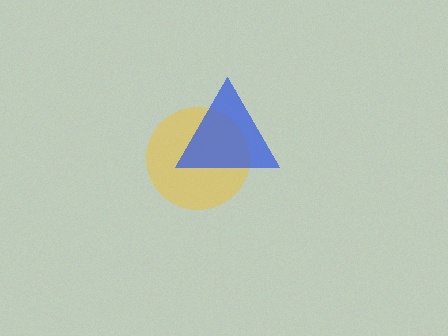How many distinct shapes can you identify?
There are 2 distinct shapes: a yellow circle, a blue triangle.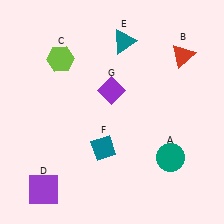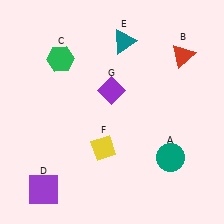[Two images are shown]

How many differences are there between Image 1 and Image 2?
There are 2 differences between the two images.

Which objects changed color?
C changed from lime to green. F changed from teal to yellow.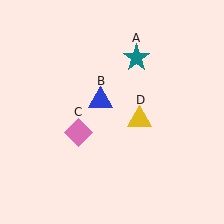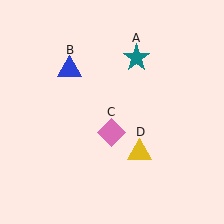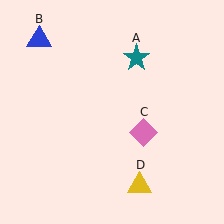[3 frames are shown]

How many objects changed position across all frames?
3 objects changed position: blue triangle (object B), pink diamond (object C), yellow triangle (object D).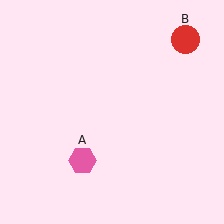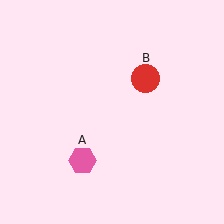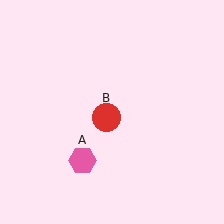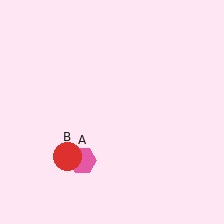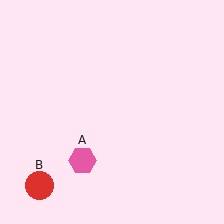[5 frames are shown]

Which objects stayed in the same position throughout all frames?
Pink hexagon (object A) remained stationary.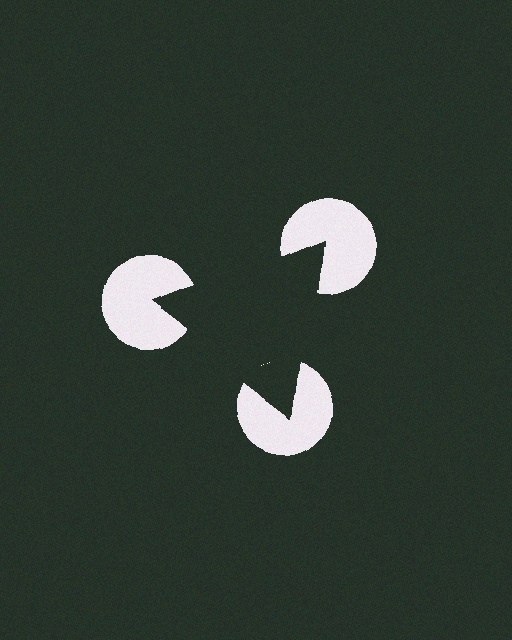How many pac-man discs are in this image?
There are 3 — one at each vertex of the illusory triangle.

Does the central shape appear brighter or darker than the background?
It typically appears slightly darker than the background, even though no actual brightness change is drawn.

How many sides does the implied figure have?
3 sides.